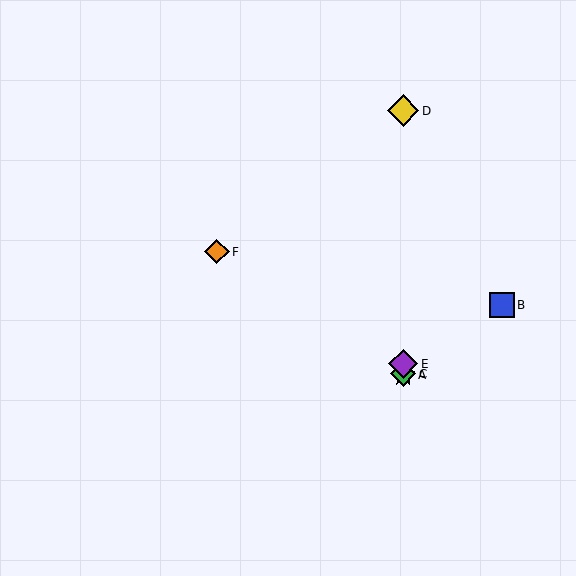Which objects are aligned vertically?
Objects A, C, D, E are aligned vertically.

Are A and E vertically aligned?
Yes, both are at x≈403.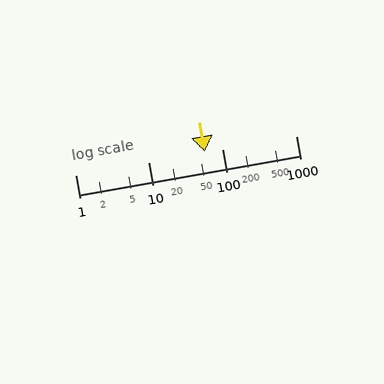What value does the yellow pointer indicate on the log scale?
The pointer indicates approximately 57.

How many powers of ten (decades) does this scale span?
The scale spans 3 decades, from 1 to 1000.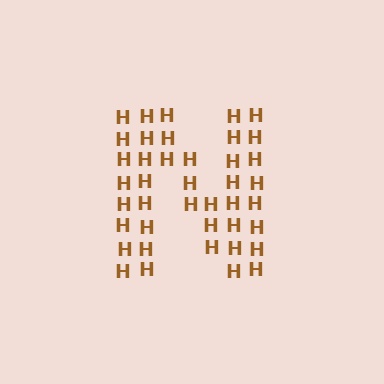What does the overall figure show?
The overall figure shows the letter N.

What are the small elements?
The small elements are letter H's.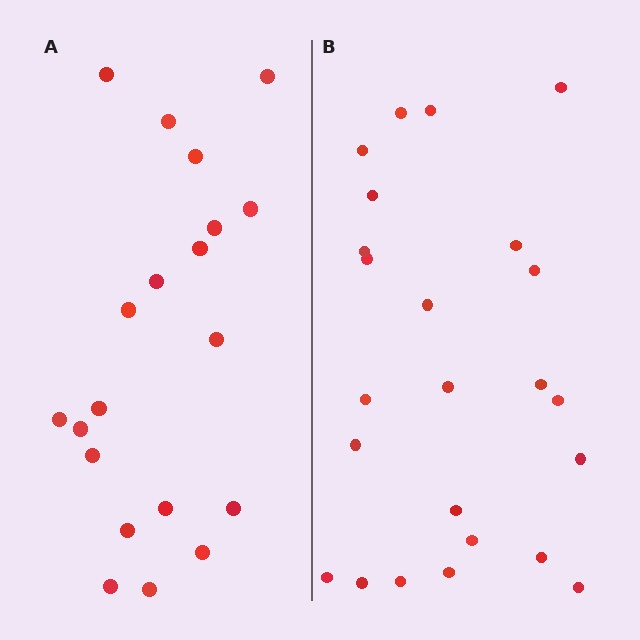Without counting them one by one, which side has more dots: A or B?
Region B (the right region) has more dots.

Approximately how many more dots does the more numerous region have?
Region B has about 4 more dots than region A.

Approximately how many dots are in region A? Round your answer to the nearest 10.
About 20 dots.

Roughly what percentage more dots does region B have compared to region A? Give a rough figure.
About 20% more.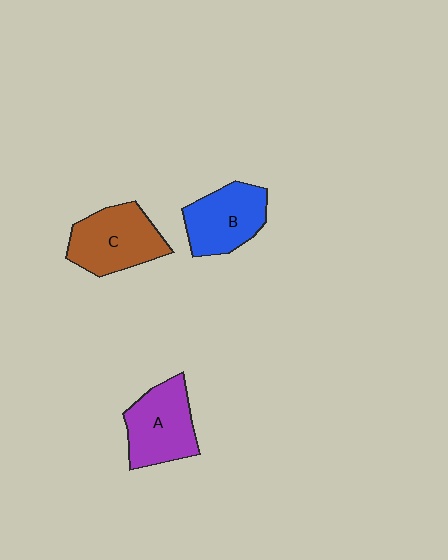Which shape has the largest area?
Shape C (brown).